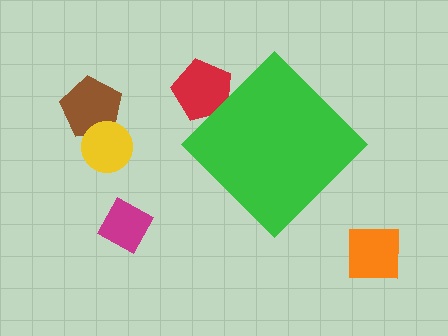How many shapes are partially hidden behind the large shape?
1 shape is partially hidden.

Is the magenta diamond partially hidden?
No, the magenta diamond is fully visible.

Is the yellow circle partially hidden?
No, the yellow circle is fully visible.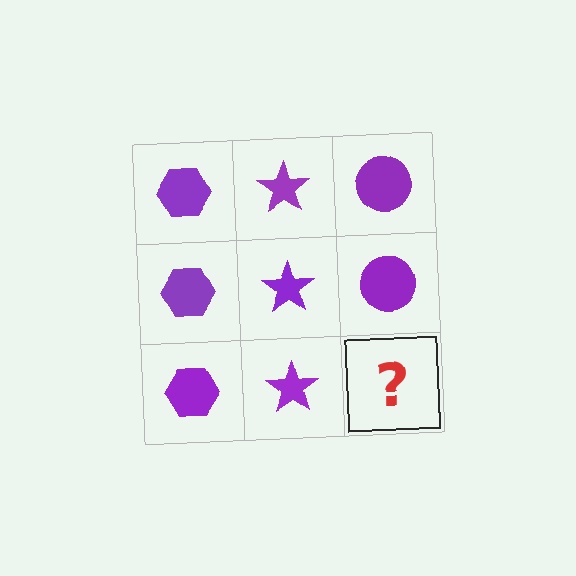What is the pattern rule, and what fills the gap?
The rule is that each column has a consistent shape. The gap should be filled with a purple circle.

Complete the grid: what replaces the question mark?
The question mark should be replaced with a purple circle.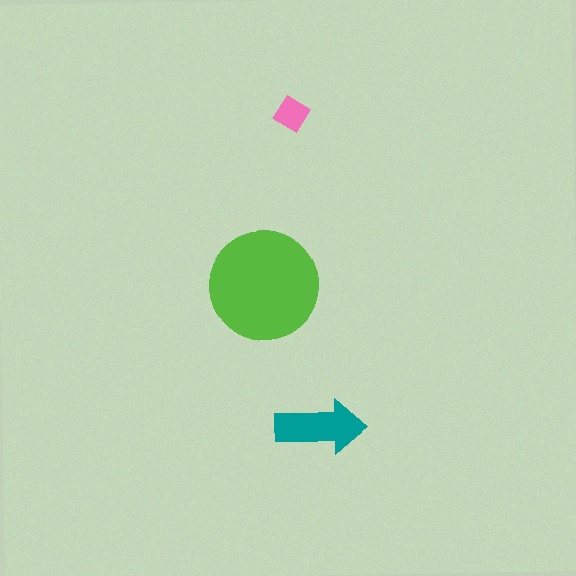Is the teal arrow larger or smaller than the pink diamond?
Larger.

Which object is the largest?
The lime circle.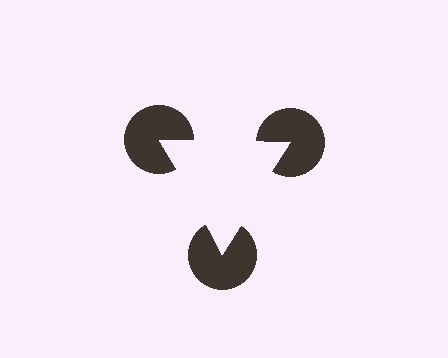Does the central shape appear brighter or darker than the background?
It typically appears slightly brighter than the background, even though no actual brightness change is drawn.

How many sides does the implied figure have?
3 sides.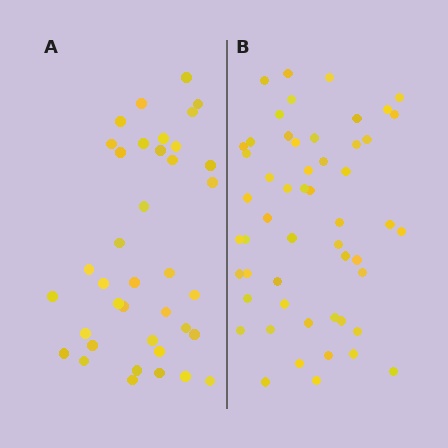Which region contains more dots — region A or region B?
Region B (the right region) has more dots.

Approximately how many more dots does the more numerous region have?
Region B has approximately 15 more dots than region A.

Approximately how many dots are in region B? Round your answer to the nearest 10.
About 50 dots. (The exact count is 53, which rounds to 50.)